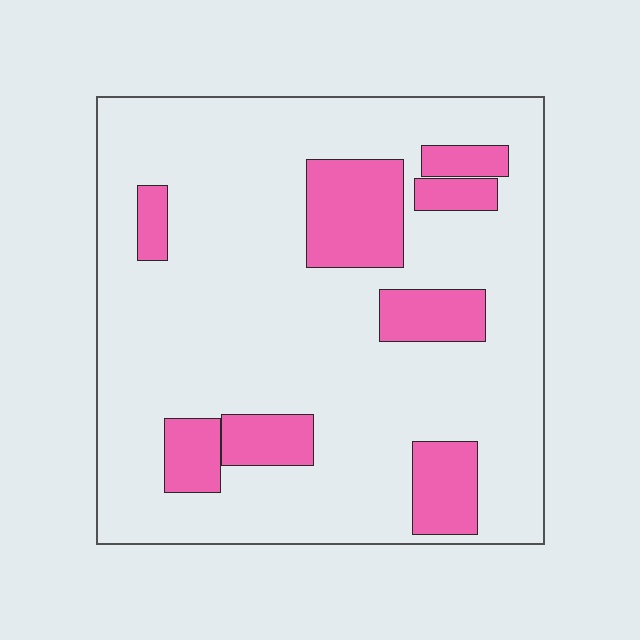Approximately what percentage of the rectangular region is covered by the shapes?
Approximately 20%.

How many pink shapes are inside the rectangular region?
8.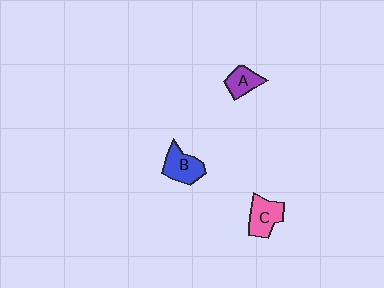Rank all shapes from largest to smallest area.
From largest to smallest: B (blue), C (pink), A (purple).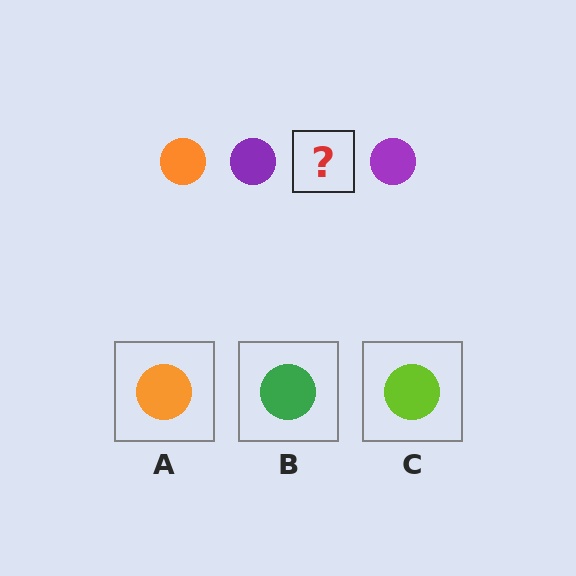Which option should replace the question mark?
Option A.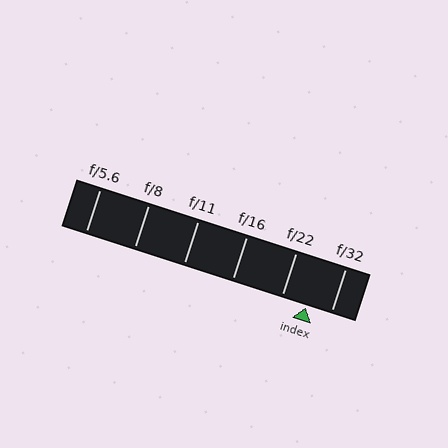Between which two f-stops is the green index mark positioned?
The index mark is between f/22 and f/32.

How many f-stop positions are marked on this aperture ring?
There are 6 f-stop positions marked.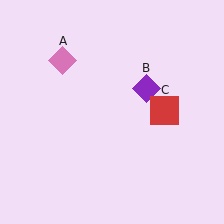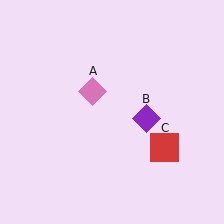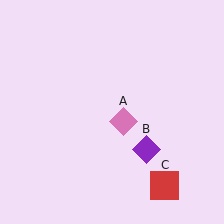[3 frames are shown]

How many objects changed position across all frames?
3 objects changed position: pink diamond (object A), purple diamond (object B), red square (object C).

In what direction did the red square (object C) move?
The red square (object C) moved down.